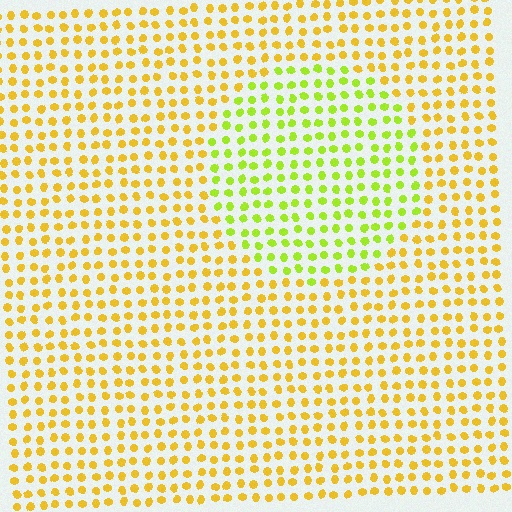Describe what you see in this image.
The image is filled with small yellow elements in a uniform arrangement. A circle-shaped region is visible where the elements are tinted to a slightly different hue, forming a subtle color boundary.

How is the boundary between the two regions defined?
The boundary is defined purely by a slight shift in hue (about 37 degrees). Spacing, size, and orientation are identical on both sides.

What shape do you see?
I see a circle.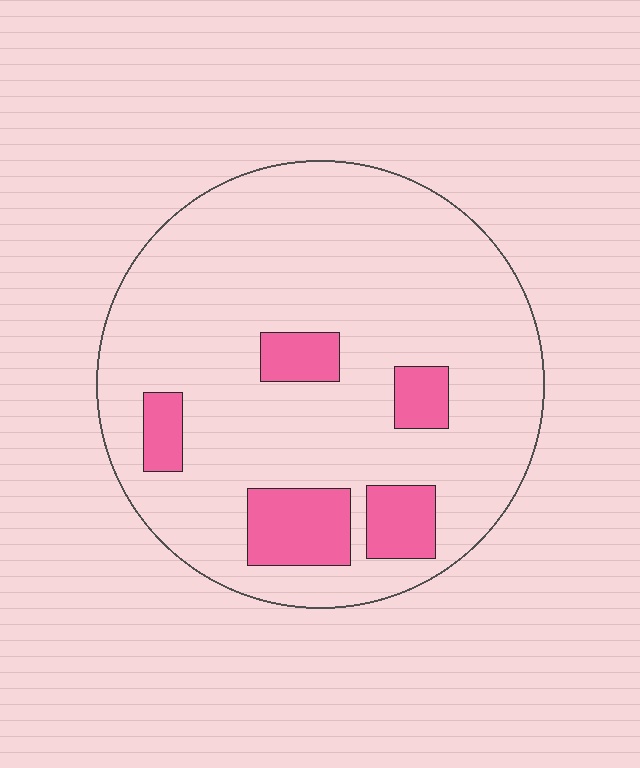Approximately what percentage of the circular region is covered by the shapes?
Approximately 15%.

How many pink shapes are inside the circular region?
5.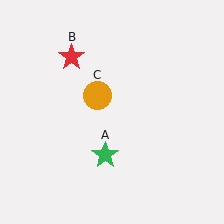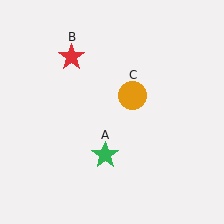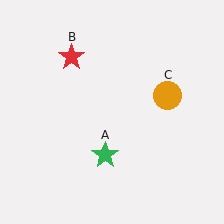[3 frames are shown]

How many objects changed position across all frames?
1 object changed position: orange circle (object C).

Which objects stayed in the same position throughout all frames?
Green star (object A) and red star (object B) remained stationary.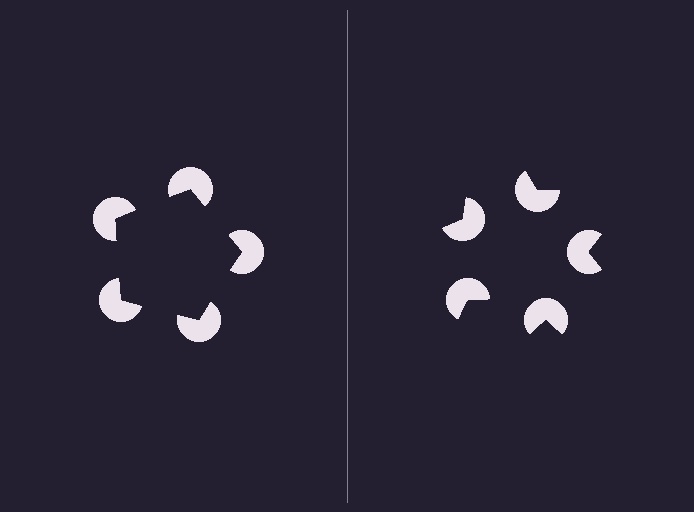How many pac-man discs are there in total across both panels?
10 — 5 on each side.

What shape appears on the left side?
An illusory pentagon.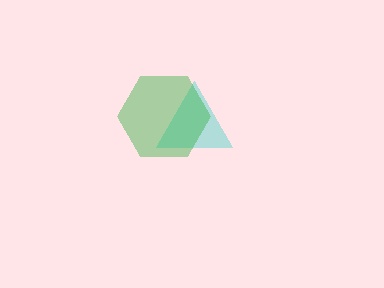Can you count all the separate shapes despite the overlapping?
Yes, there are 2 separate shapes.